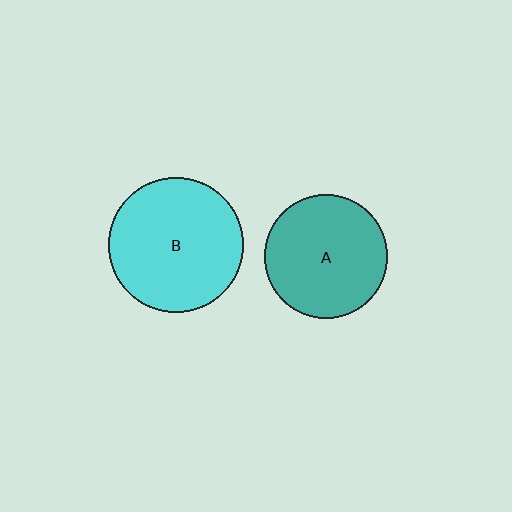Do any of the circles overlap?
No, none of the circles overlap.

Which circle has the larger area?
Circle B (cyan).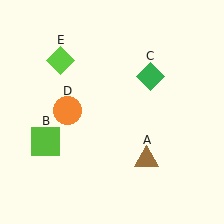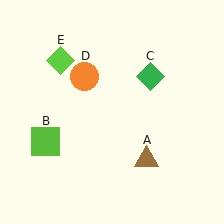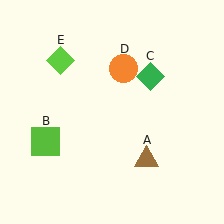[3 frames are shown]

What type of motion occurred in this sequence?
The orange circle (object D) rotated clockwise around the center of the scene.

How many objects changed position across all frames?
1 object changed position: orange circle (object D).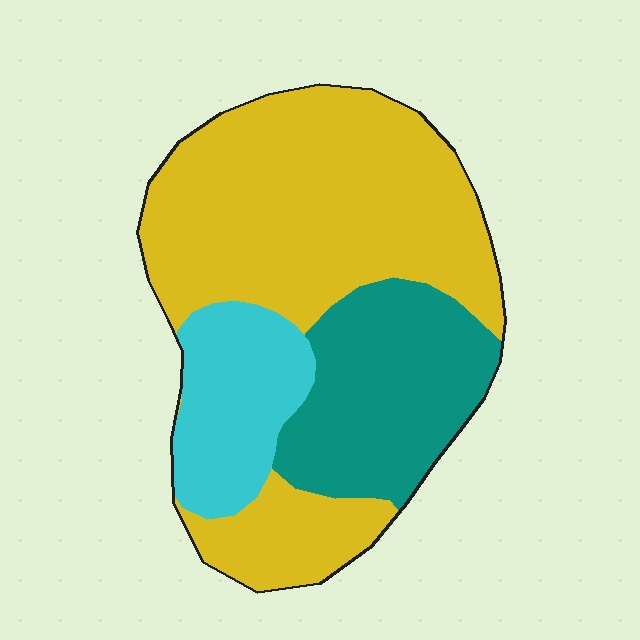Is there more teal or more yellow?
Yellow.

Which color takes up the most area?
Yellow, at roughly 60%.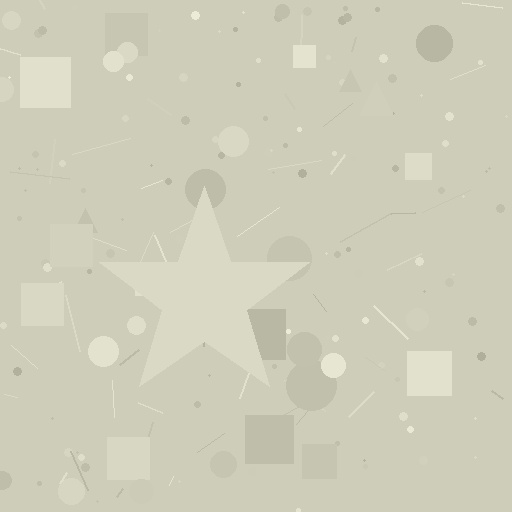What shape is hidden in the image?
A star is hidden in the image.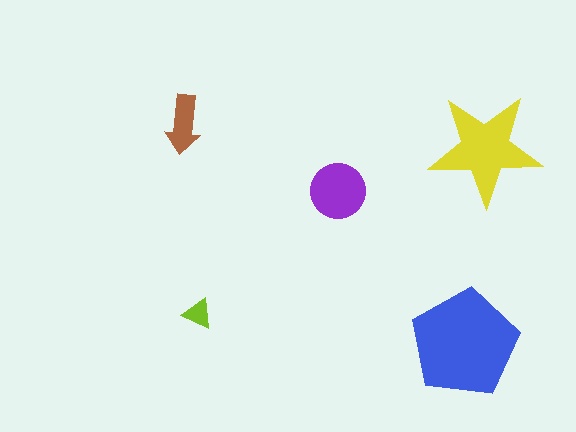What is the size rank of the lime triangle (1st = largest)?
5th.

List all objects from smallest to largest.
The lime triangle, the brown arrow, the purple circle, the yellow star, the blue pentagon.